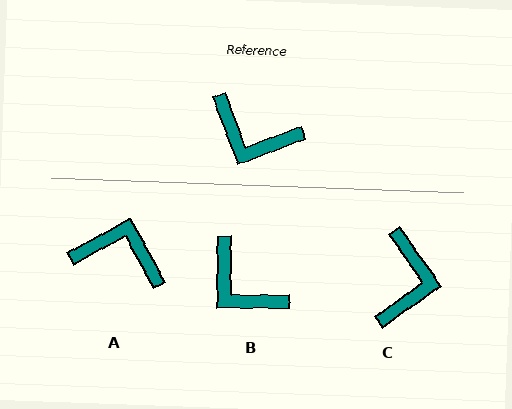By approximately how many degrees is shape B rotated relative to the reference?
Approximately 21 degrees clockwise.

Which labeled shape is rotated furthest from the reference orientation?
A, about 172 degrees away.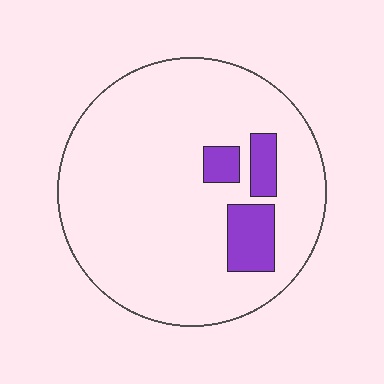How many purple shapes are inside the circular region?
3.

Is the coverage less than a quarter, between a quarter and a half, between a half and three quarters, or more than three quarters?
Less than a quarter.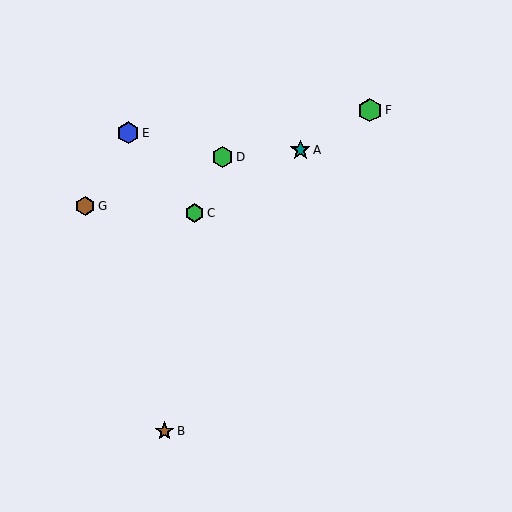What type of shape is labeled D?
Shape D is a green hexagon.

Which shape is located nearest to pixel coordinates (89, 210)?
The brown hexagon (labeled G) at (85, 206) is nearest to that location.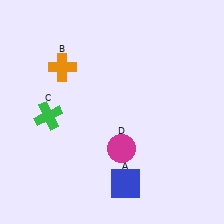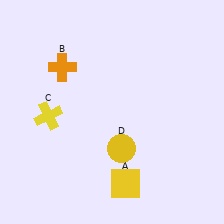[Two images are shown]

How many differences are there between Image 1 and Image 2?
There are 3 differences between the two images.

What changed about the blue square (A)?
In Image 1, A is blue. In Image 2, it changed to yellow.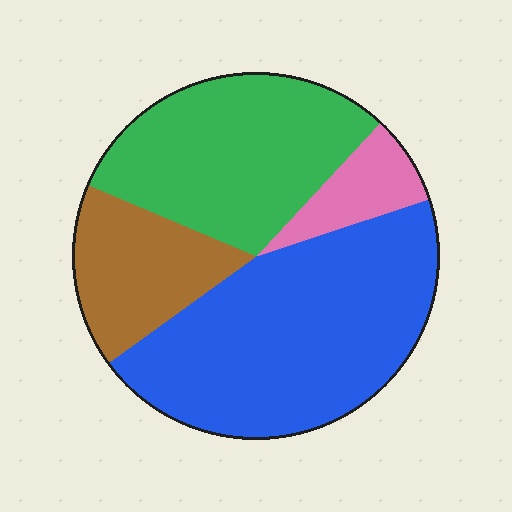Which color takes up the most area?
Blue, at roughly 45%.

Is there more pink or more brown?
Brown.